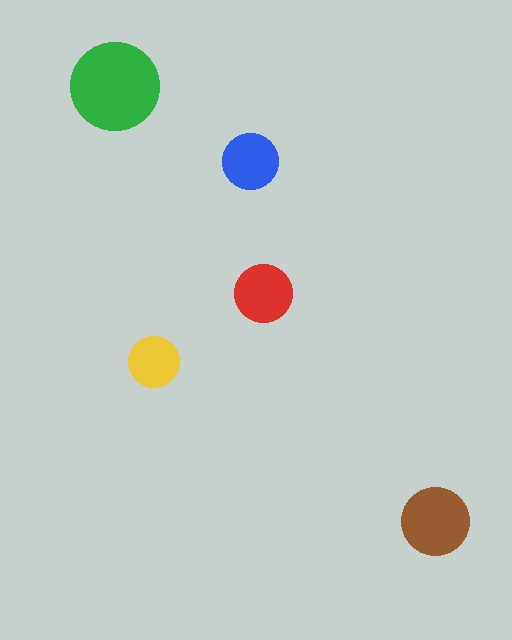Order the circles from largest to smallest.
the green one, the brown one, the red one, the blue one, the yellow one.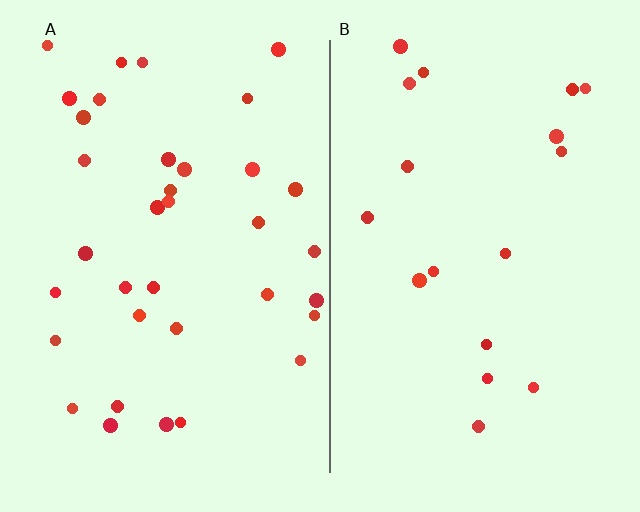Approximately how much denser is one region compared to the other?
Approximately 2.0× — region A over region B.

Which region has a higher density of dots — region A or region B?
A (the left).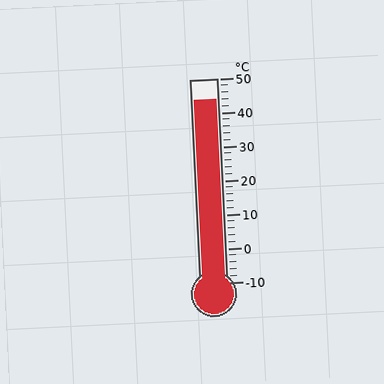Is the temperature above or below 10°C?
The temperature is above 10°C.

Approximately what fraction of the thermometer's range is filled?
The thermometer is filled to approximately 90% of its range.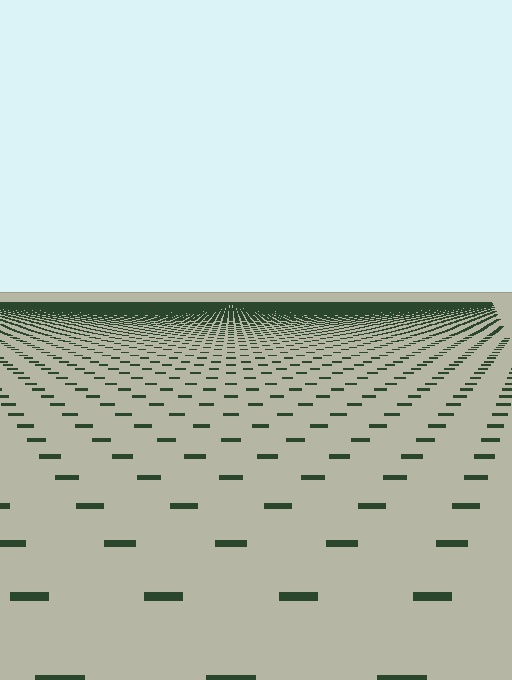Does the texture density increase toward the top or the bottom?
Density increases toward the top.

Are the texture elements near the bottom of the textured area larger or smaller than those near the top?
Larger. Near the bottom, elements are closer to the viewer and appear at a bigger on-screen size.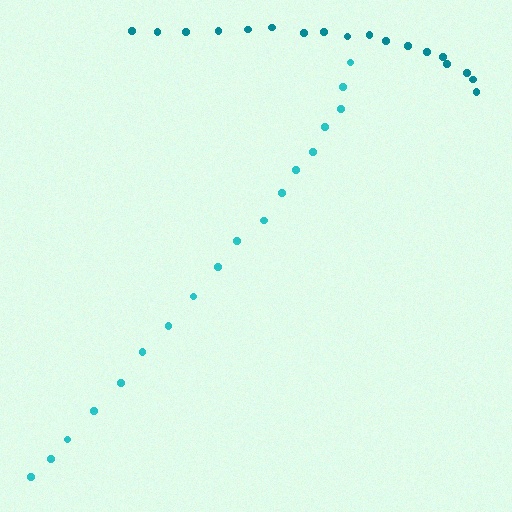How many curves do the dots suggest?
There are 2 distinct paths.